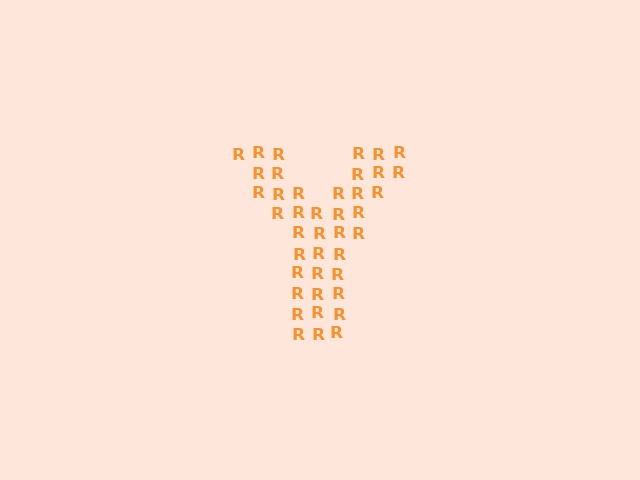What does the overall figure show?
The overall figure shows the letter Y.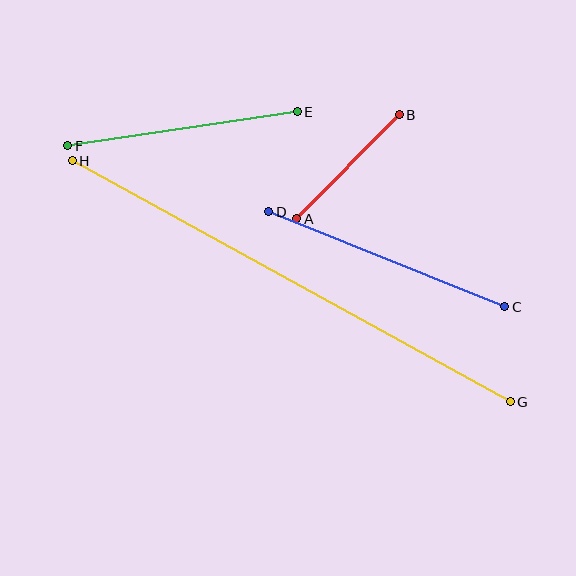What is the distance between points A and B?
The distance is approximately 146 pixels.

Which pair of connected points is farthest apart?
Points G and H are farthest apart.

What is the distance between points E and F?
The distance is approximately 232 pixels.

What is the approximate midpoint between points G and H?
The midpoint is at approximately (291, 281) pixels.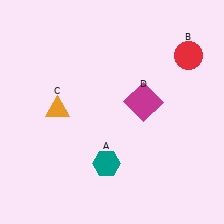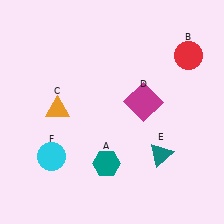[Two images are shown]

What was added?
A teal triangle (E), a cyan circle (F) were added in Image 2.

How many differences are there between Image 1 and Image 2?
There are 2 differences between the two images.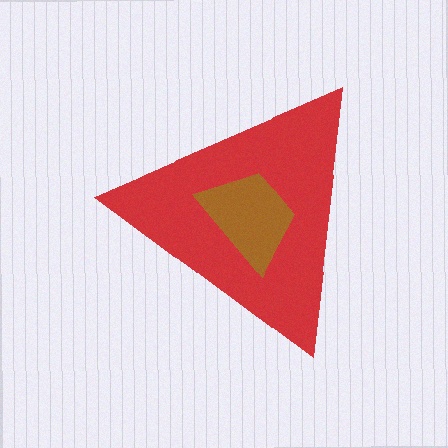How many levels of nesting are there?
2.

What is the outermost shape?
The red triangle.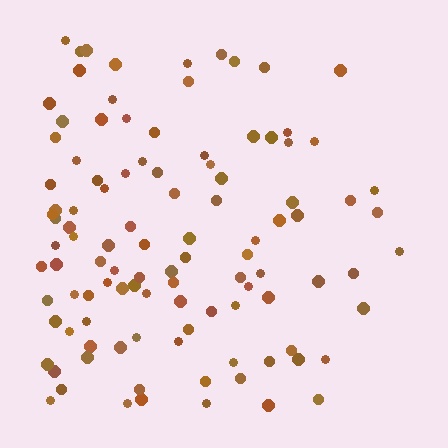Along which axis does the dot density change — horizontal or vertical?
Horizontal.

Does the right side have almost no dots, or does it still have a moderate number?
Still a moderate number, just noticeably fewer than the left.